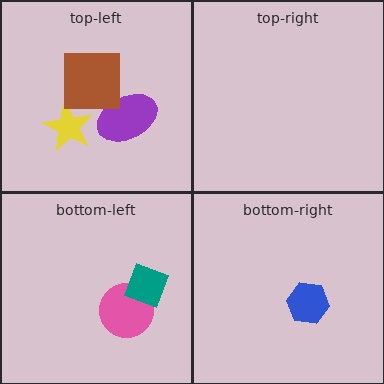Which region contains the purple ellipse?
The top-left region.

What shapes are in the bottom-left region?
The pink circle, the teal diamond.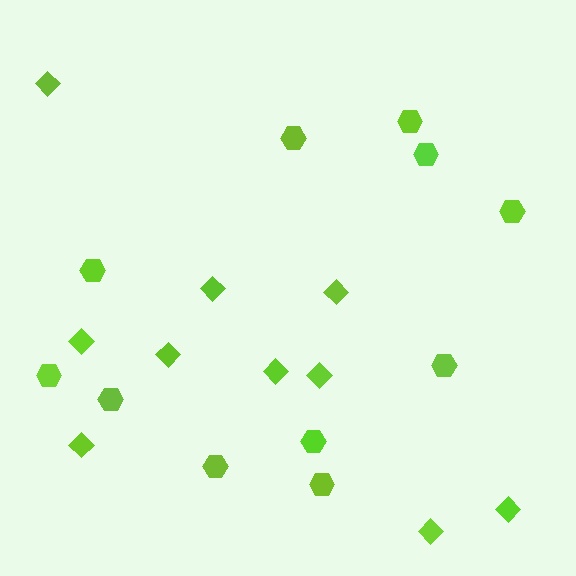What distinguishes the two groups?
There are 2 groups: one group of diamonds (10) and one group of hexagons (11).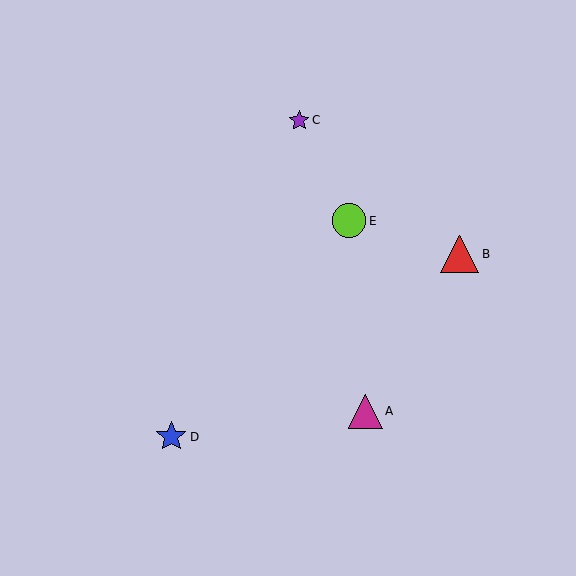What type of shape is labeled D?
Shape D is a blue star.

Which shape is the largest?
The red triangle (labeled B) is the largest.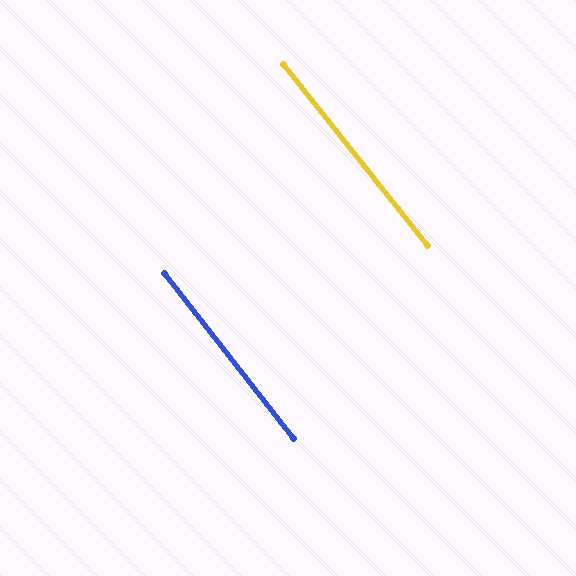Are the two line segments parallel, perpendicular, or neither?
Parallel — their directions differ by only 0.4°.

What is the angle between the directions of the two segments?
Approximately 0 degrees.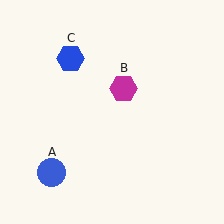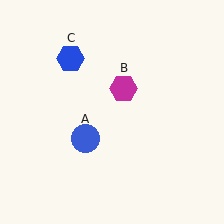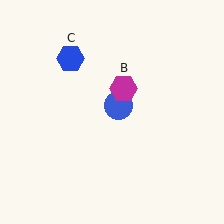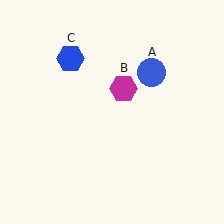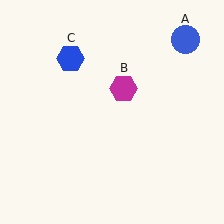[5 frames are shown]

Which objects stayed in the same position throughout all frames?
Magenta hexagon (object B) and blue hexagon (object C) remained stationary.